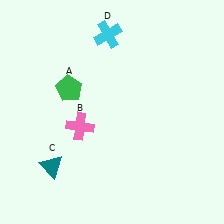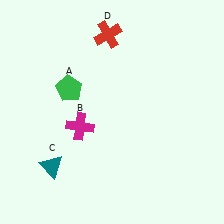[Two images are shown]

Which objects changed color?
B changed from pink to magenta. D changed from cyan to red.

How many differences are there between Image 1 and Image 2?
There are 2 differences between the two images.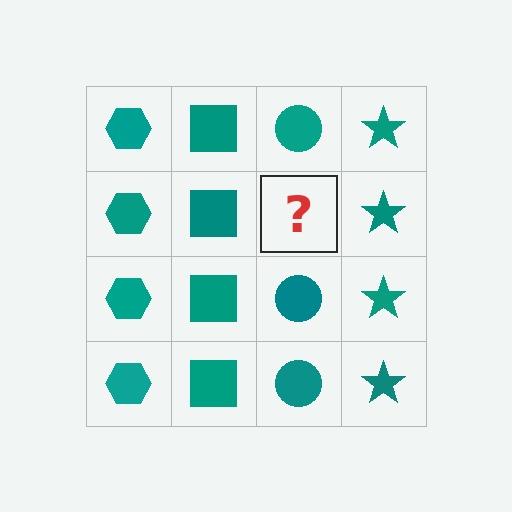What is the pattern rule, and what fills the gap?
The rule is that each column has a consistent shape. The gap should be filled with a teal circle.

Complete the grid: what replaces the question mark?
The question mark should be replaced with a teal circle.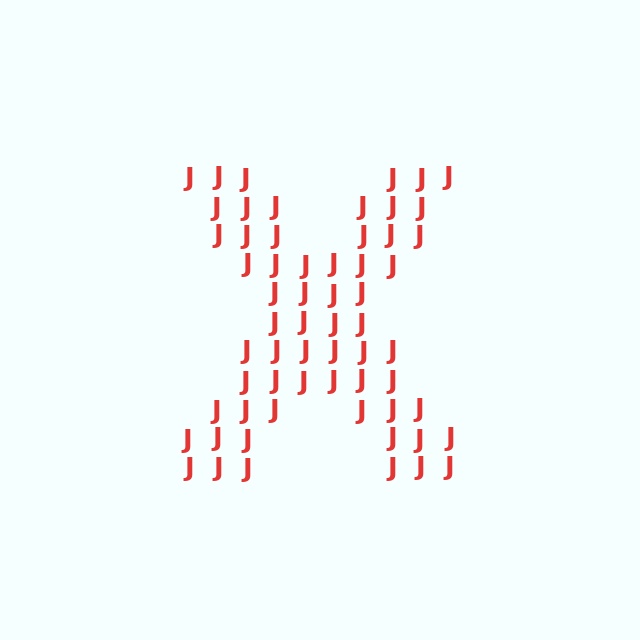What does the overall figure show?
The overall figure shows the letter X.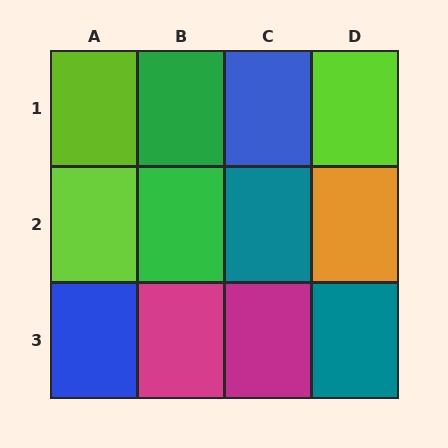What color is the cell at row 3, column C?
Magenta.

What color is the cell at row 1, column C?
Blue.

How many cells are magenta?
2 cells are magenta.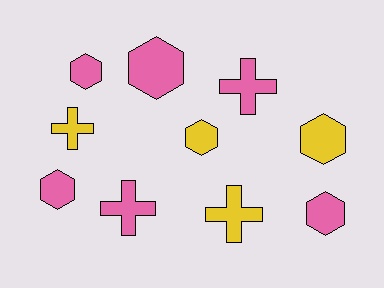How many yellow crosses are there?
There are 2 yellow crosses.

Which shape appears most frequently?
Hexagon, with 6 objects.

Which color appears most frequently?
Pink, with 6 objects.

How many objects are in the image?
There are 10 objects.